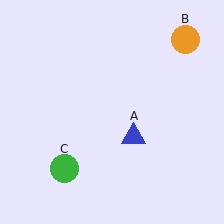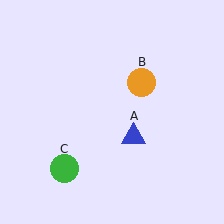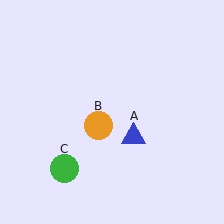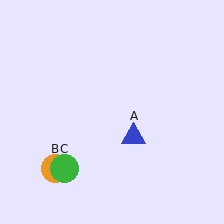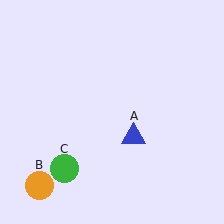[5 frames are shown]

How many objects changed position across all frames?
1 object changed position: orange circle (object B).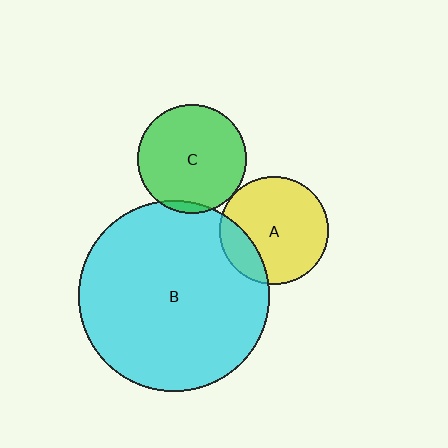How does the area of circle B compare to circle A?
Approximately 3.1 times.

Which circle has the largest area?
Circle B (cyan).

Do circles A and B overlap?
Yes.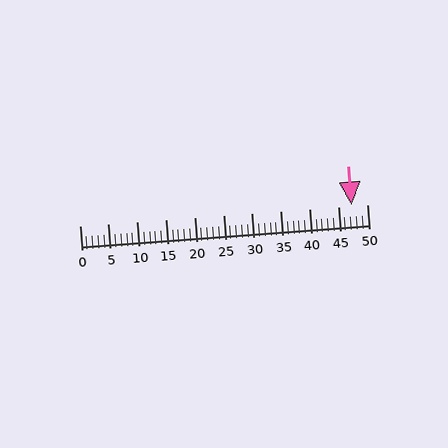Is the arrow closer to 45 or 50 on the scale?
The arrow is closer to 45.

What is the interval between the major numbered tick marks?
The major tick marks are spaced 5 units apart.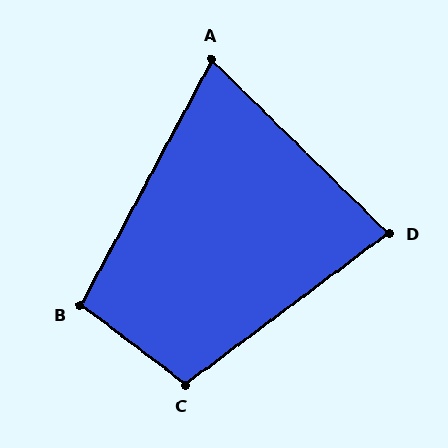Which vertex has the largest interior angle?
C, at approximately 106 degrees.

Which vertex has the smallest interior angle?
A, at approximately 74 degrees.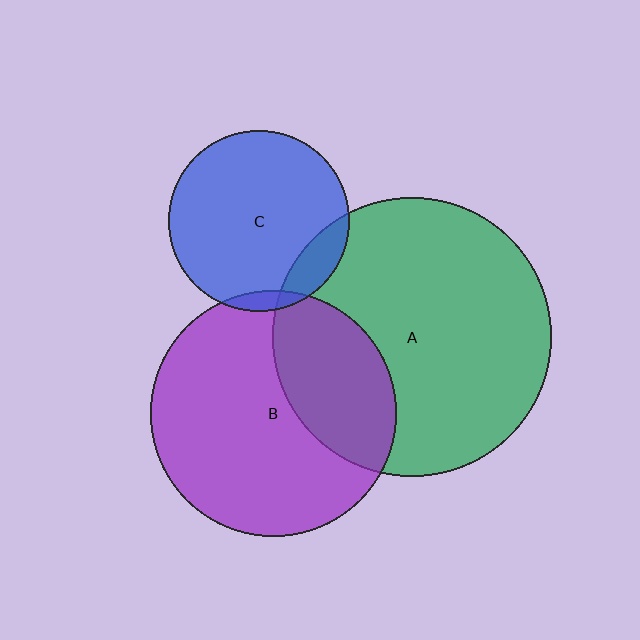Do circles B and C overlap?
Yes.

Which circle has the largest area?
Circle A (green).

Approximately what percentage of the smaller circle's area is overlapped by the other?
Approximately 5%.